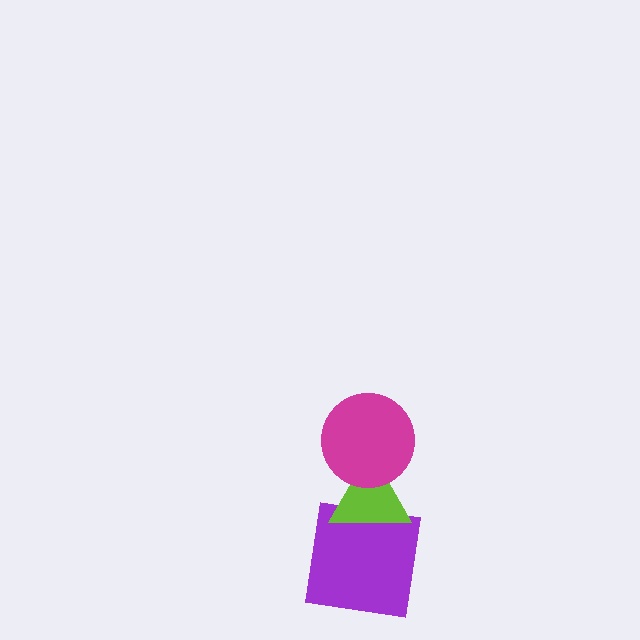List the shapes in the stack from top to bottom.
From top to bottom: the magenta circle, the lime triangle, the purple square.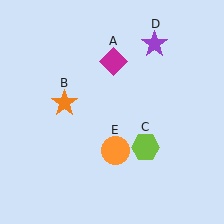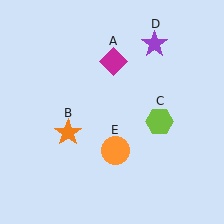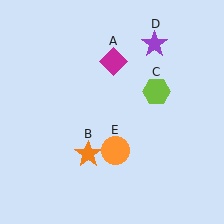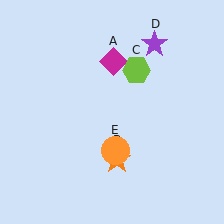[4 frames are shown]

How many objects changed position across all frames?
2 objects changed position: orange star (object B), lime hexagon (object C).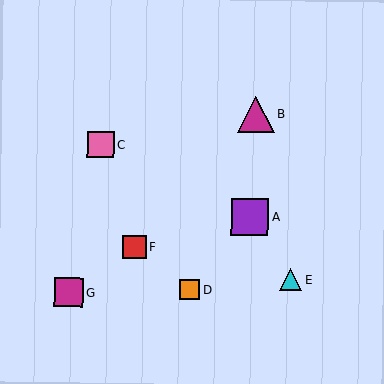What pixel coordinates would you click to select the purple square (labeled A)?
Click at (250, 217) to select the purple square A.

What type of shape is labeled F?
Shape F is a red square.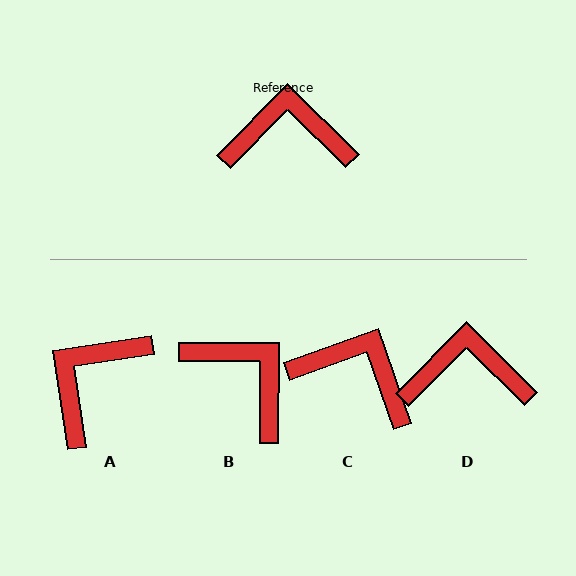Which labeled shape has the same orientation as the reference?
D.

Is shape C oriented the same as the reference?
No, it is off by about 26 degrees.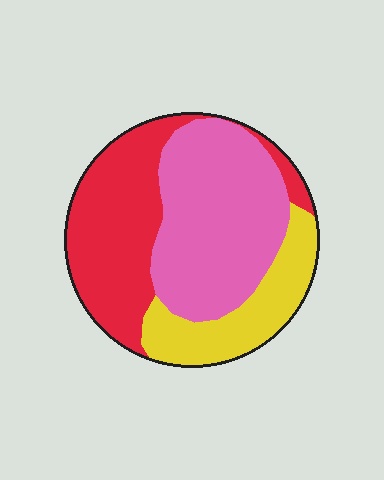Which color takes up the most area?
Pink, at roughly 40%.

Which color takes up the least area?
Yellow, at roughly 20%.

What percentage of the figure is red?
Red covers about 35% of the figure.